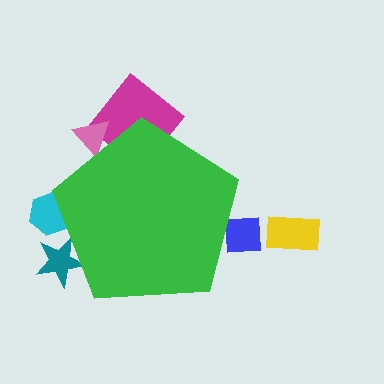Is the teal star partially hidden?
Yes, the teal star is partially hidden behind the green pentagon.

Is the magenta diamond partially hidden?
Yes, the magenta diamond is partially hidden behind the green pentagon.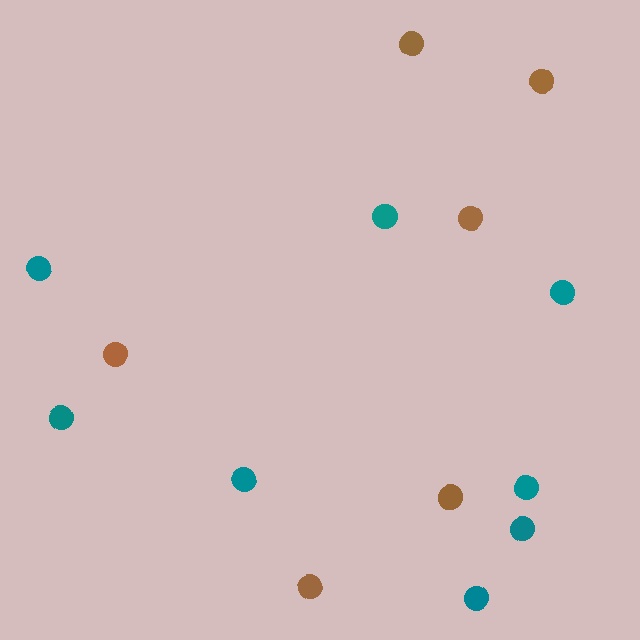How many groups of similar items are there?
There are 2 groups: one group of brown circles (6) and one group of teal circles (8).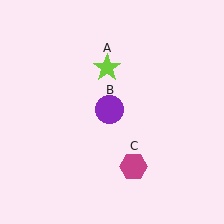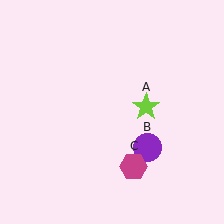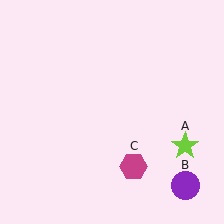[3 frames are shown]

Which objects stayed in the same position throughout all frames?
Magenta hexagon (object C) remained stationary.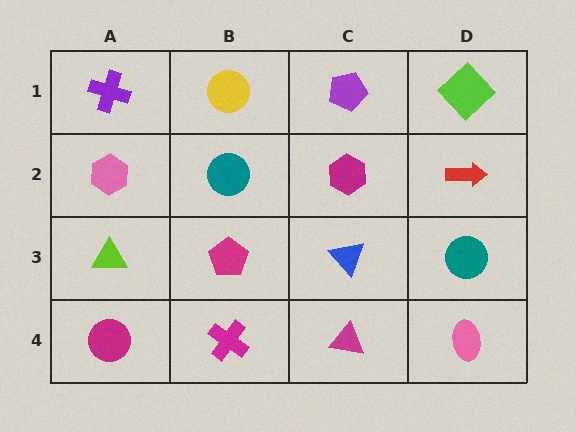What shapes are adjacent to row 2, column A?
A purple cross (row 1, column A), a lime triangle (row 3, column A), a teal circle (row 2, column B).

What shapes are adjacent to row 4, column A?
A lime triangle (row 3, column A), a magenta cross (row 4, column B).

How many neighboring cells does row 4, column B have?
3.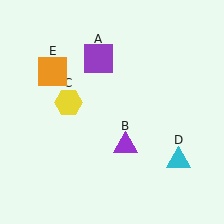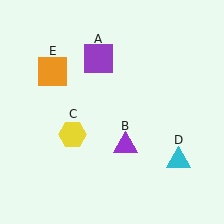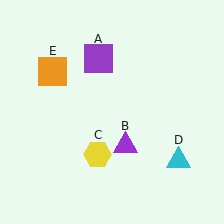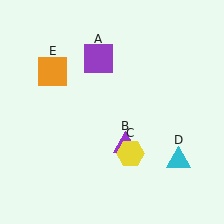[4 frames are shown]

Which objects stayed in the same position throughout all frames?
Purple square (object A) and purple triangle (object B) and cyan triangle (object D) and orange square (object E) remained stationary.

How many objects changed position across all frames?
1 object changed position: yellow hexagon (object C).